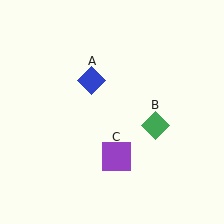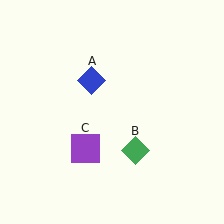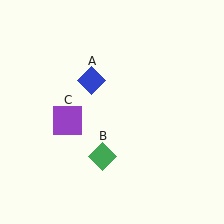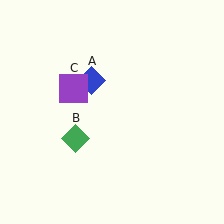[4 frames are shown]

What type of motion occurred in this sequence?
The green diamond (object B), purple square (object C) rotated clockwise around the center of the scene.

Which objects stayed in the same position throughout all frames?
Blue diamond (object A) remained stationary.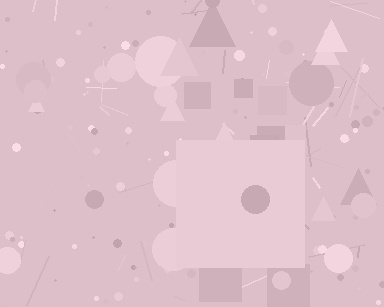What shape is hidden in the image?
A square is hidden in the image.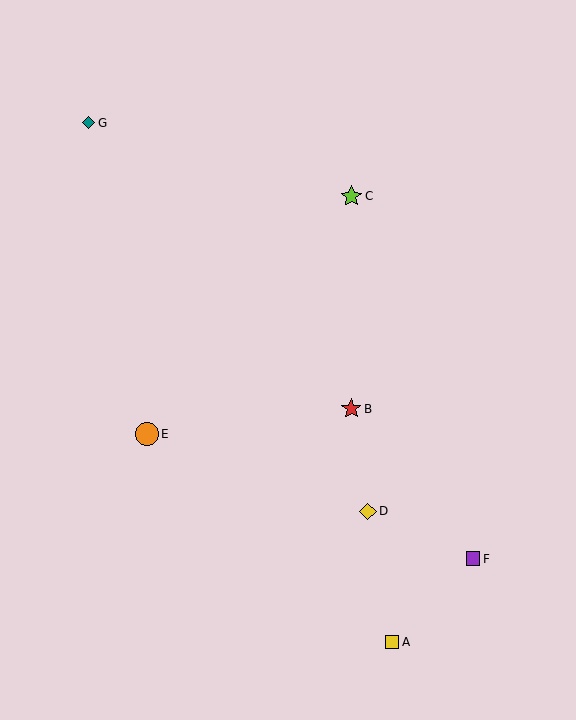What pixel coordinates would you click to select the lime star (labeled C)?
Click at (351, 196) to select the lime star C.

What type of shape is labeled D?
Shape D is a yellow diamond.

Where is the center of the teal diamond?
The center of the teal diamond is at (89, 123).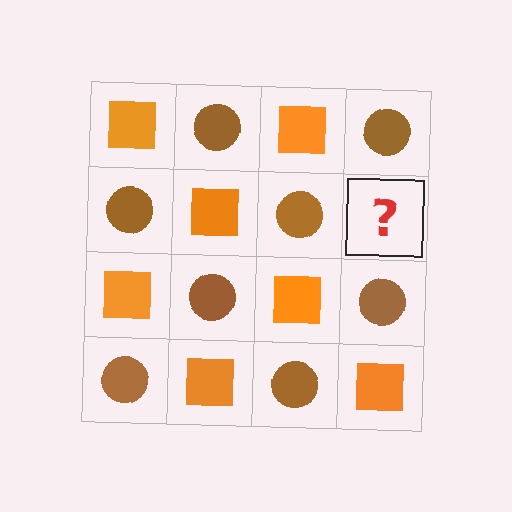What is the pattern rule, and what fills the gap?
The rule is that it alternates orange square and brown circle in a checkerboard pattern. The gap should be filled with an orange square.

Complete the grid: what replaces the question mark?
The question mark should be replaced with an orange square.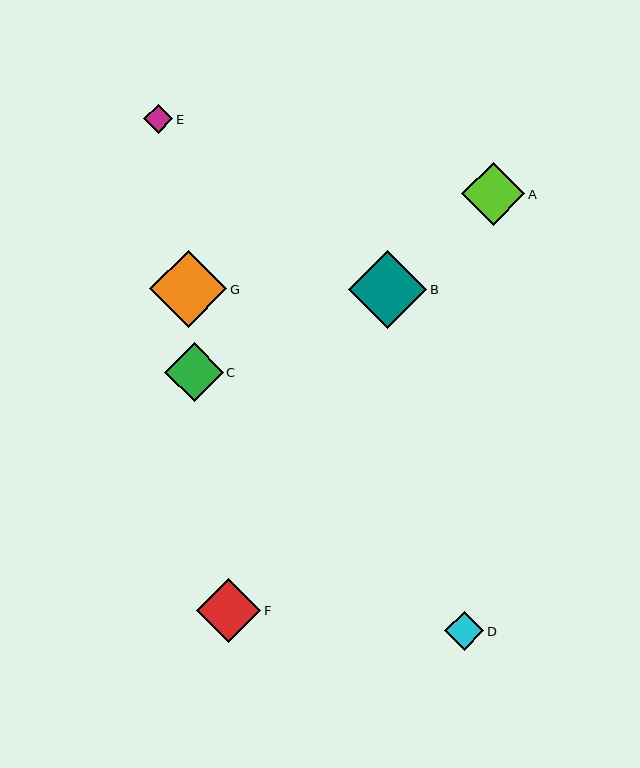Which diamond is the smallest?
Diamond E is the smallest with a size of approximately 29 pixels.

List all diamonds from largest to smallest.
From largest to smallest: B, G, F, A, C, D, E.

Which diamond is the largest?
Diamond B is the largest with a size of approximately 78 pixels.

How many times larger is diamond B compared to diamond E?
Diamond B is approximately 2.7 times the size of diamond E.